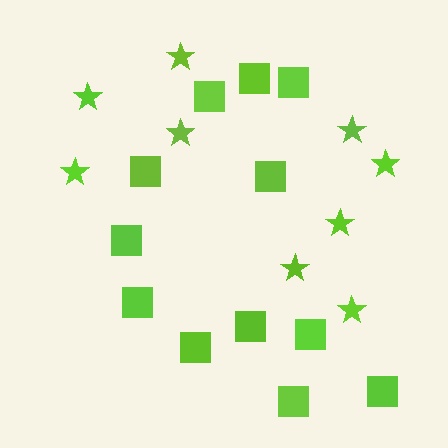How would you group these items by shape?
There are 2 groups: one group of stars (9) and one group of squares (12).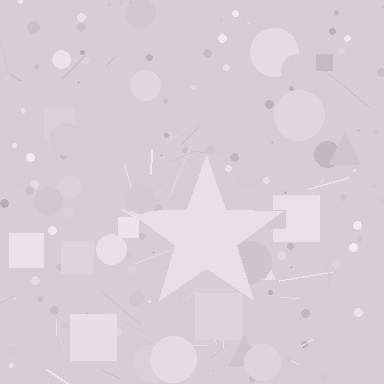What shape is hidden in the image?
A star is hidden in the image.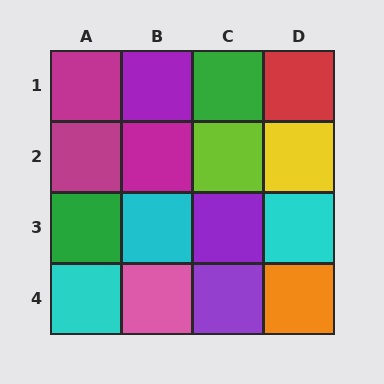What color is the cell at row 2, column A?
Magenta.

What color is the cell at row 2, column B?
Magenta.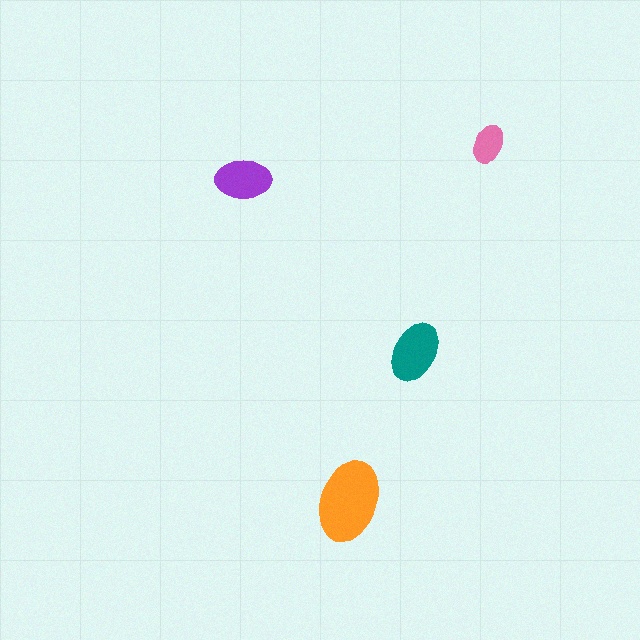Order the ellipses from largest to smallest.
the orange one, the teal one, the purple one, the pink one.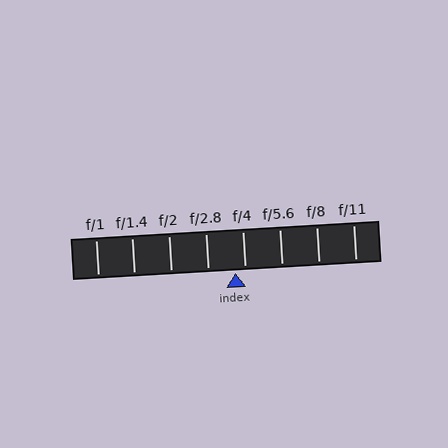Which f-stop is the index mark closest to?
The index mark is closest to f/4.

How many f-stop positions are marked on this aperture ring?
There are 8 f-stop positions marked.